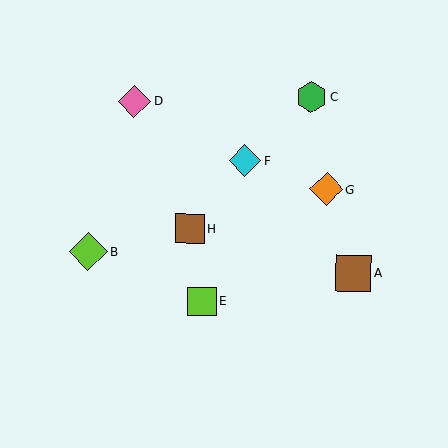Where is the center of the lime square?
The center of the lime square is at (202, 301).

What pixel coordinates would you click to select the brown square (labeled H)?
Click at (190, 229) to select the brown square H.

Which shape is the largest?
The lime diamond (labeled B) is the largest.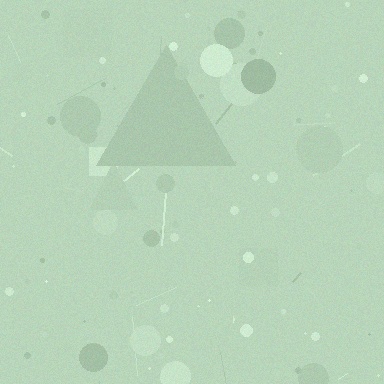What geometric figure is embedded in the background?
A triangle is embedded in the background.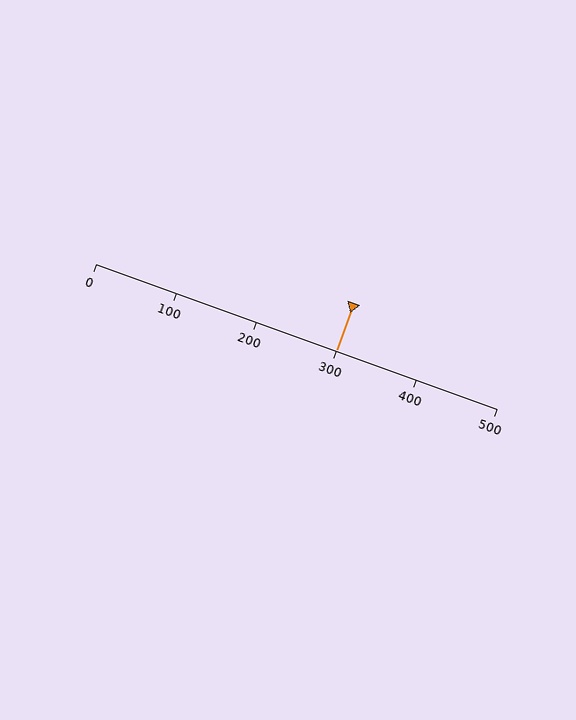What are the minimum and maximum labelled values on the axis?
The axis runs from 0 to 500.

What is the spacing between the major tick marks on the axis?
The major ticks are spaced 100 apart.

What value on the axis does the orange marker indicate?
The marker indicates approximately 300.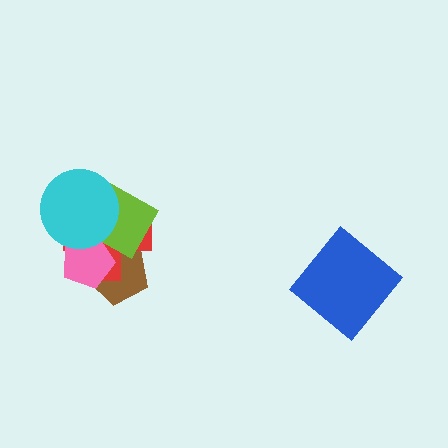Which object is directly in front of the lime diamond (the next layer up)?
The pink pentagon is directly in front of the lime diamond.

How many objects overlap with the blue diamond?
0 objects overlap with the blue diamond.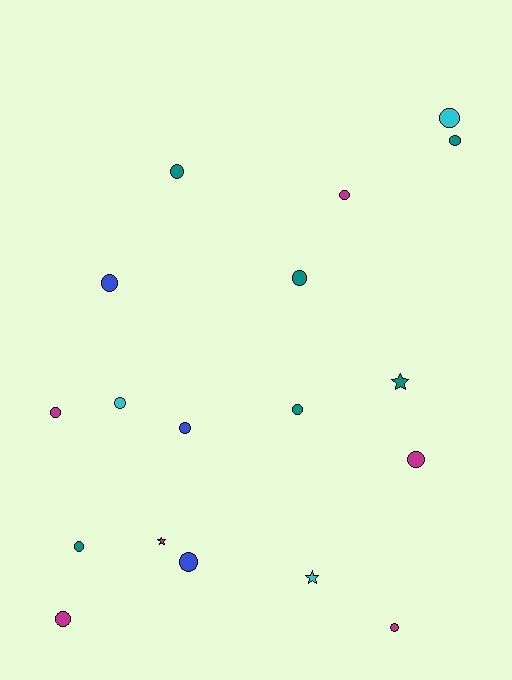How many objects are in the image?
There are 18 objects.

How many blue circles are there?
There are 3 blue circles.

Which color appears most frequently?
Teal, with 6 objects.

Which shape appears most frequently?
Circle, with 15 objects.